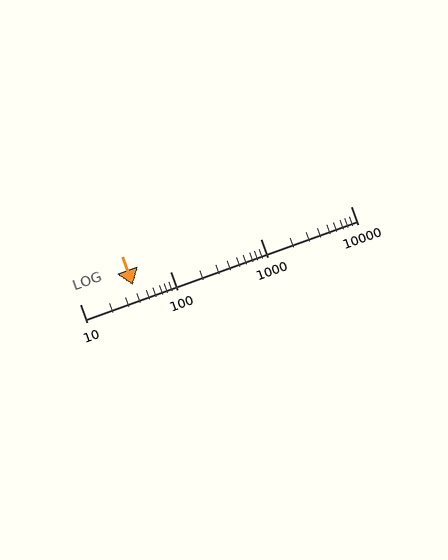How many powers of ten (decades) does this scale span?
The scale spans 3 decades, from 10 to 10000.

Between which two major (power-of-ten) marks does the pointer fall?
The pointer is between 10 and 100.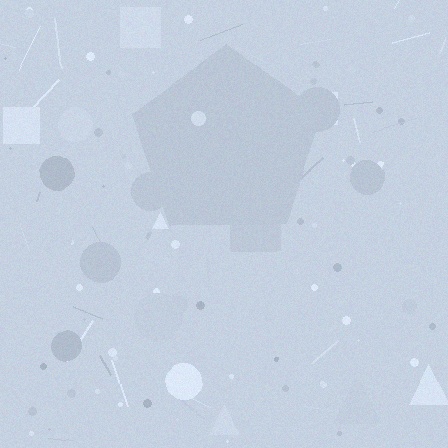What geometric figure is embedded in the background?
A pentagon is embedded in the background.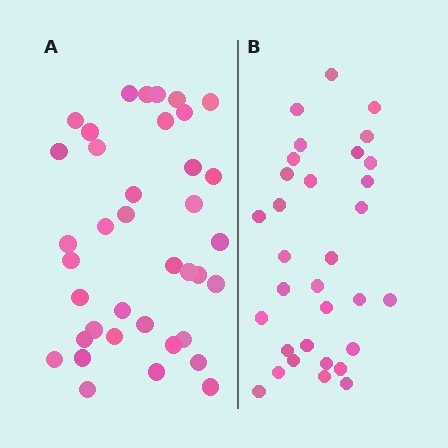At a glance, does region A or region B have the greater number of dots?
Region A (the left region) has more dots.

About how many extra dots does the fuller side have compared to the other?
Region A has about 6 more dots than region B.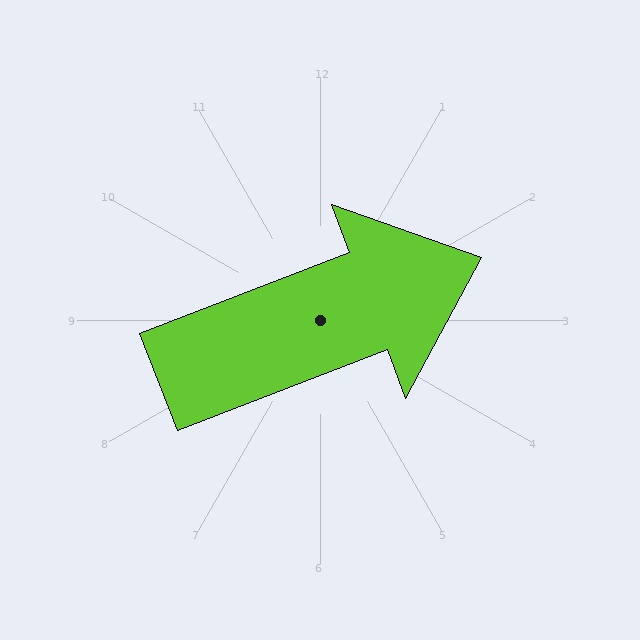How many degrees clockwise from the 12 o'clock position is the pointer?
Approximately 69 degrees.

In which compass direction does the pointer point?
East.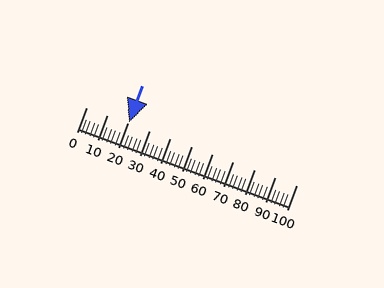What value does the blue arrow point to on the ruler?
The blue arrow points to approximately 20.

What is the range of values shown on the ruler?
The ruler shows values from 0 to 100.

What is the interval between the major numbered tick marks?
The major tick marks are spaced 10 units apart.